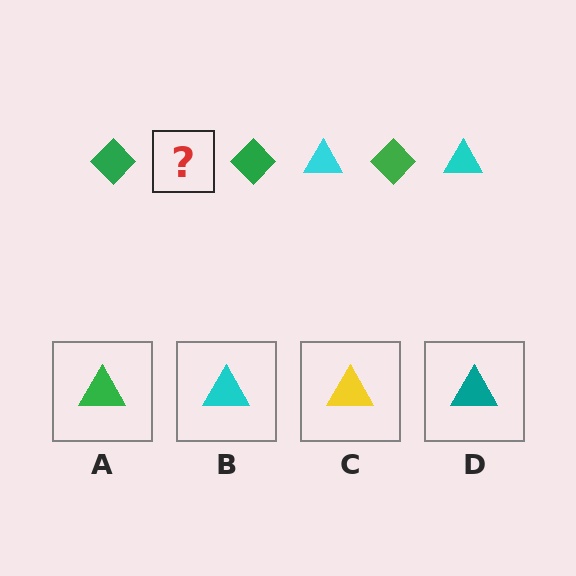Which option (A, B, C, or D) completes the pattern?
B.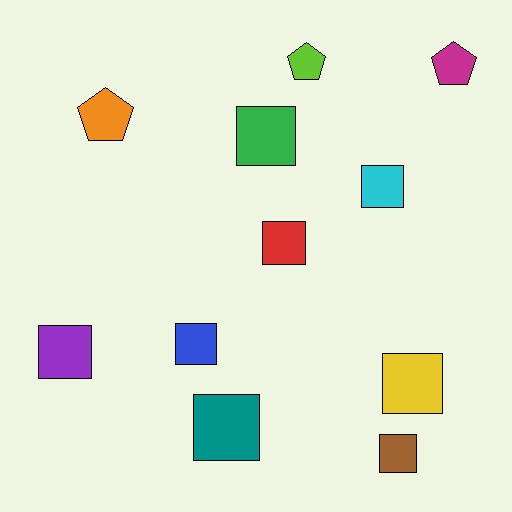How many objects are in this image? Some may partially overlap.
There are 11 objects.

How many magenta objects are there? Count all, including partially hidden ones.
There is 1 magenta object.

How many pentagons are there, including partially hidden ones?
There are 3 pentagons.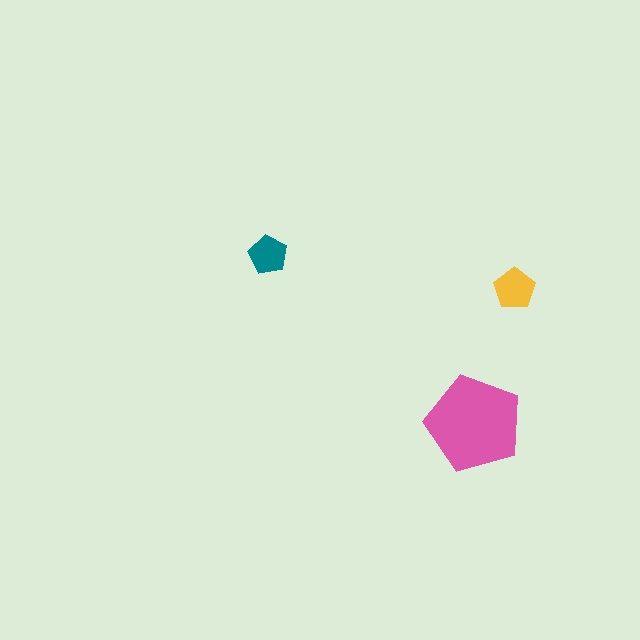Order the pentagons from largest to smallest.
the pink one, the yellow one, the teal one.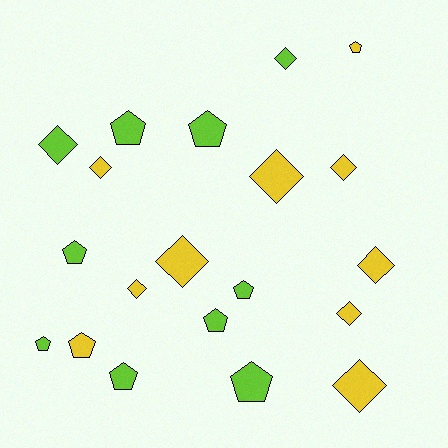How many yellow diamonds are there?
There are 8 yellow diamonds.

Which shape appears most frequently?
Diamond, with 10 objects.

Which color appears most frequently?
Yellow, with 10 objects.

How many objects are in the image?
There are 20 objects.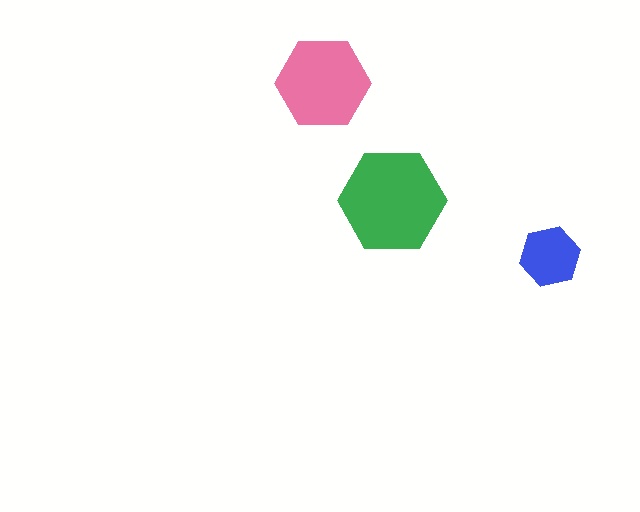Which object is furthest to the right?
The blue hexagon is rightmost.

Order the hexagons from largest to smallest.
the green one, the pink one, the blue one.